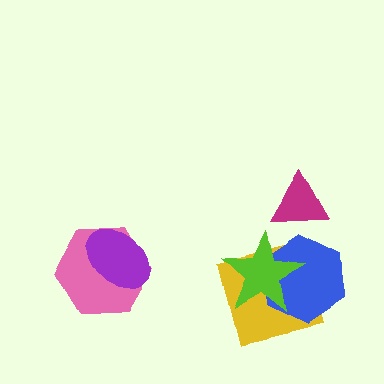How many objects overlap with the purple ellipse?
1 object overlaps with the purple ellipse.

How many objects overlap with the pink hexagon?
1 object overlaps with the pink hexagon.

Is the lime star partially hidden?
No, no other shape covers it.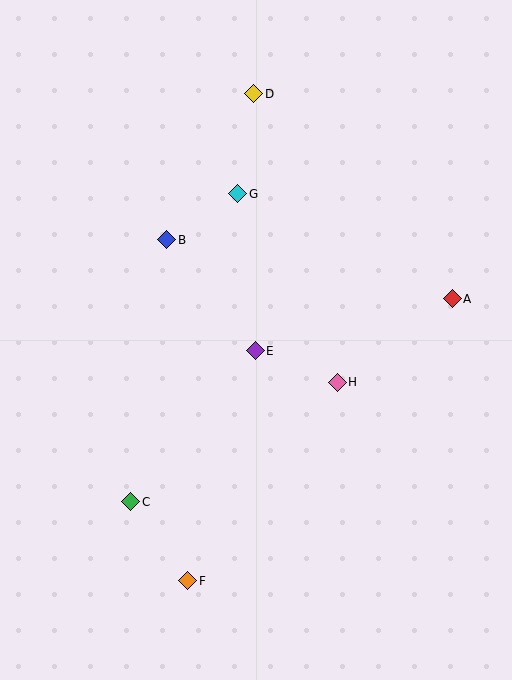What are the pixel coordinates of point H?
Point H is at (337, 382).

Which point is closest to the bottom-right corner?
Point F is closest to the bottom-right corner.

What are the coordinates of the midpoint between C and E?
The midpoint between C and E is at (193, 426).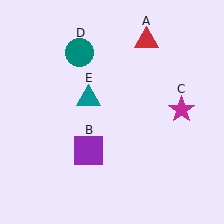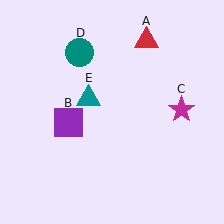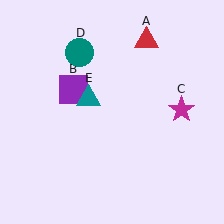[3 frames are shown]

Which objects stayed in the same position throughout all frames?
Red triangle (object A) and magenta star (object C) and teal circle (object D) and teal triangle (object E) remained stationary.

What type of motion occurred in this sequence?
The purple square (object B) rotated clockwise around the center of the scene.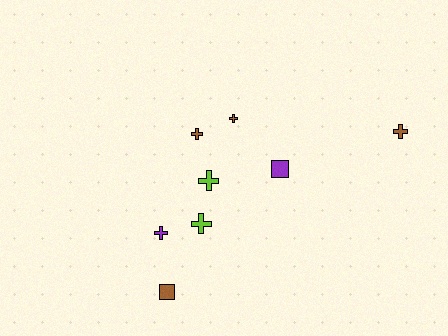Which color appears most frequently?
Brown, with 4 objects.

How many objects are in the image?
There are 8 objects.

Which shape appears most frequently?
Cross, with 6 objects.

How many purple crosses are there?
There is 1 purple cross.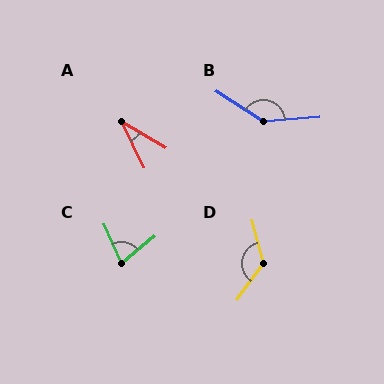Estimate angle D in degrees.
Approximately 129 degrees.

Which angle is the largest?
B, at approximately 143 degrees.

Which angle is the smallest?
A, at approximately 34 degrees.